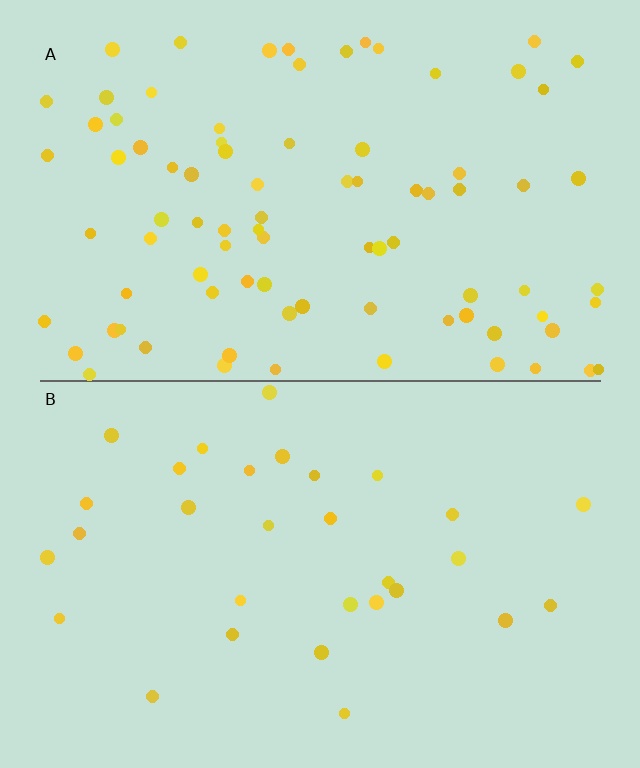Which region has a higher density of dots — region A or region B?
A (the top).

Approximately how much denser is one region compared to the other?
Approximately 2.8× — region A over region B.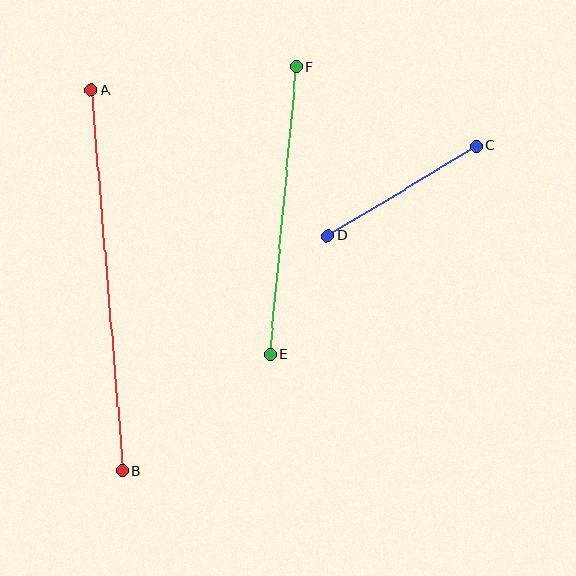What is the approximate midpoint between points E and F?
The midpoint is at approximately (283, 211) pixels.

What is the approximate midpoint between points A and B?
The midpoint is at approximately (107, 281) pixels.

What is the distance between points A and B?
The distance is approximately 382 pixels.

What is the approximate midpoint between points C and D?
The midpoint is at approximately (402, 191) pixels.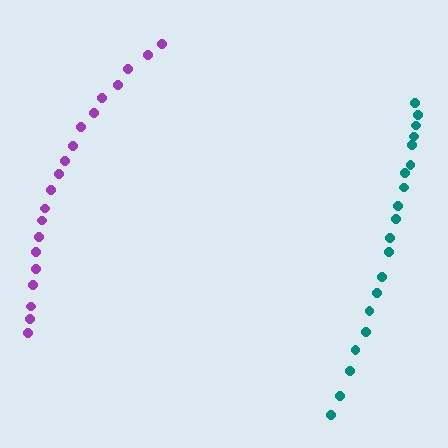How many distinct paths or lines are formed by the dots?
There are 2 distinct paths.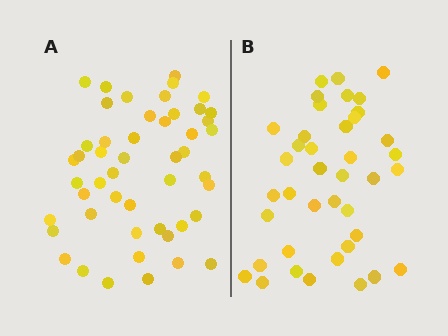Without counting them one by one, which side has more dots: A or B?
Region A (the left region) has more dots.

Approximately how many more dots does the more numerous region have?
Region A has roughly 8 or so more dots than region B.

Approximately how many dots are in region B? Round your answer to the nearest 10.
About 40 dots.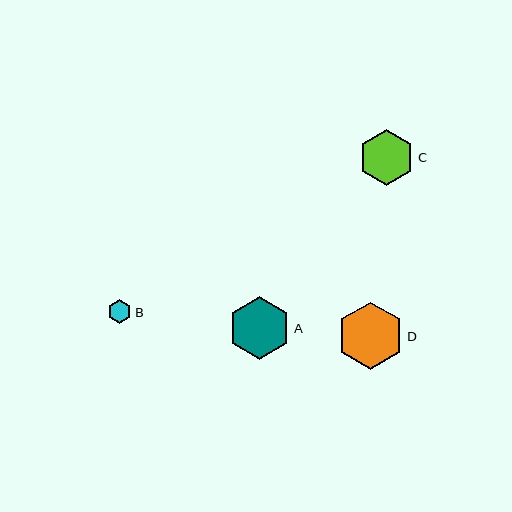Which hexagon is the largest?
Hexagon D is the largest with a size of approximately 67 pixels.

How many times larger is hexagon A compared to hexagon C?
Hexagon A is approximately 1.1 times the size of hexagon C.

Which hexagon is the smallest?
Hexagon B is the smallest with a size of approximately 23 pixels.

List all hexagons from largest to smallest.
From largest to smallest: D, A, C, B.